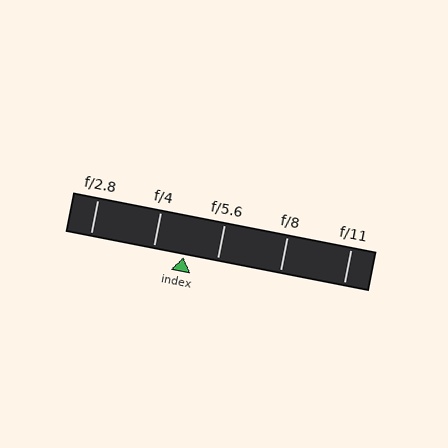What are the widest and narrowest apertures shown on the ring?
The widest aperture shown is f/2.8 and the narrowest is f/11.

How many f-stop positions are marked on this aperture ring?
There are 5 f-stop positions marked.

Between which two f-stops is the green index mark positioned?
The index mark is between f/4 and f/5.6.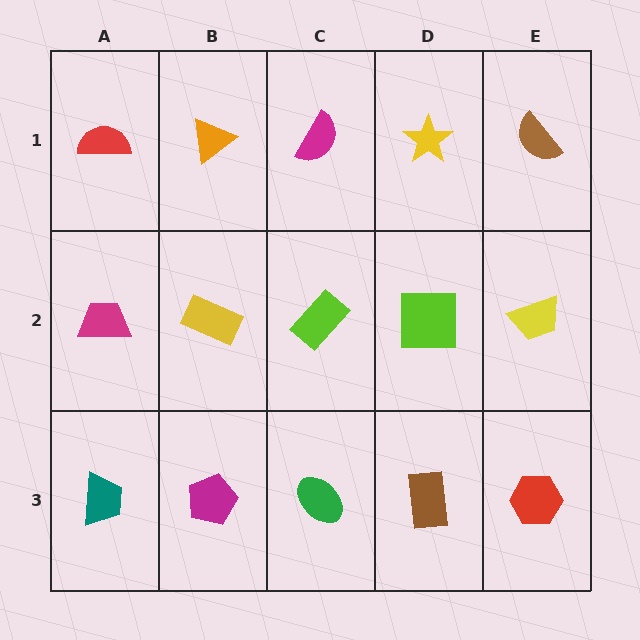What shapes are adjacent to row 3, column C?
A lime rectangle (row 2, column C), a magenta pentagon (row 3, column B), a brown rectangle (row 3, column D).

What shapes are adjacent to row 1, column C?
A lime rectangle (row 2, column C), an orange triangle (row 1, column B), a yellow star (row 1, column D).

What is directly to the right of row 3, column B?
A green ellipse.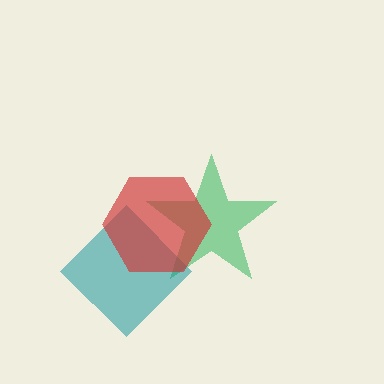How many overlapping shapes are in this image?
There are 3 overlapping shapes in the image.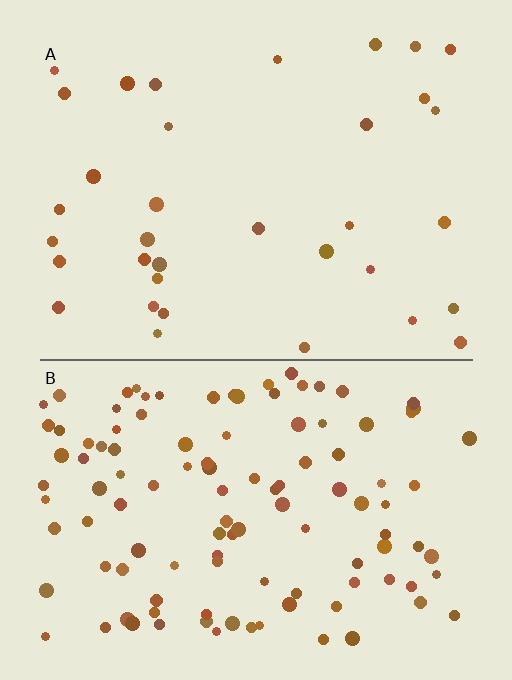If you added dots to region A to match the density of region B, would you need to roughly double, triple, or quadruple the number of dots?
Approximately triple.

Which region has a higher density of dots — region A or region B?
B (the bottom).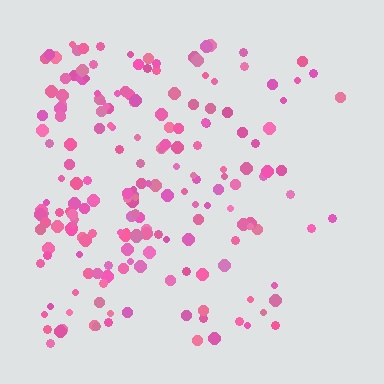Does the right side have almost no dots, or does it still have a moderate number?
Still a moderate number, just noticeably fewer than the left.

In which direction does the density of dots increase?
From right to left, with the left side densest.